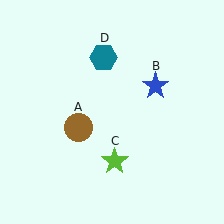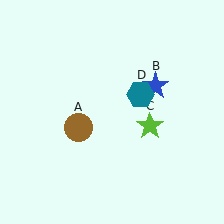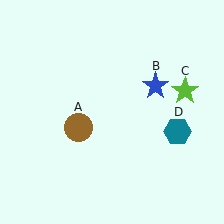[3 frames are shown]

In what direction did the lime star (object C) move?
The lime star (object C) moved up and to the right.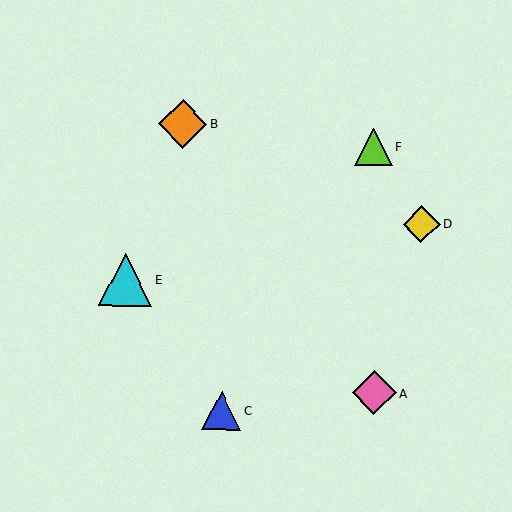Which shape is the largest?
The cyan triangle (labeled E) is the largest.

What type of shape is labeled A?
Shape A is a pink diamond.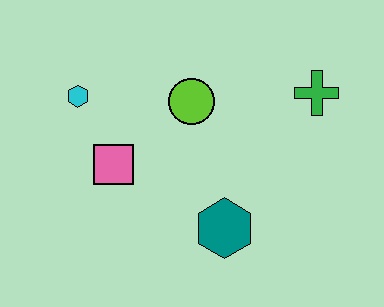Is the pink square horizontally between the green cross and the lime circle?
No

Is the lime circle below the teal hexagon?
No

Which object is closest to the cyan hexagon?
The pink square is closest to the cyan hexagon.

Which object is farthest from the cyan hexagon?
The green cross is farthest from the cyan hexagon.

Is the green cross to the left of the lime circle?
No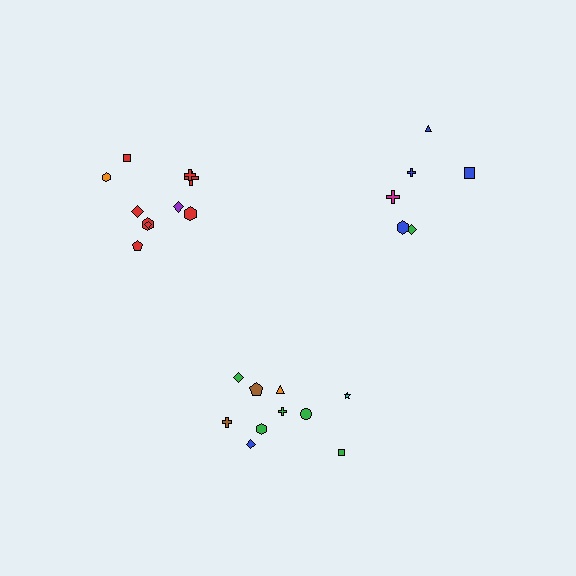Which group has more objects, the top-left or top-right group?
The top-left group.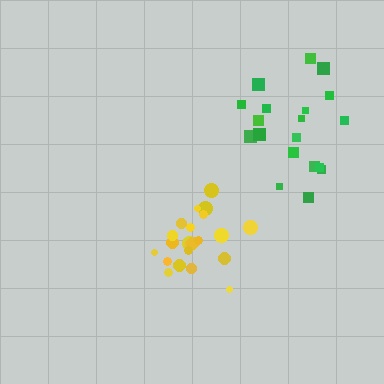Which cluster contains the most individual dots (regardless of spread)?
Yellow (22).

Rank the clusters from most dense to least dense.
yellow, green.